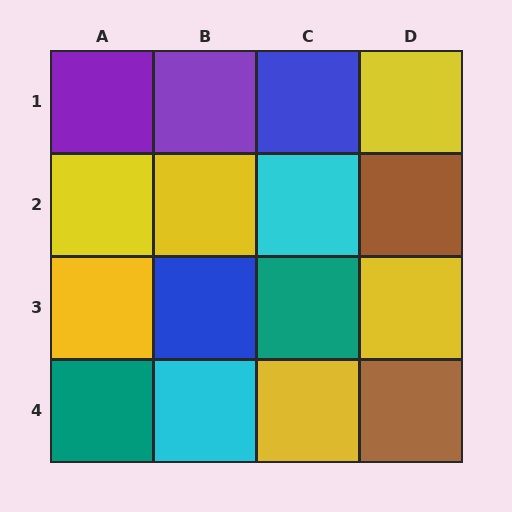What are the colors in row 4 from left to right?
Teal, cyan, yellow, brown.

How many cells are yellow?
6 cells are yellow.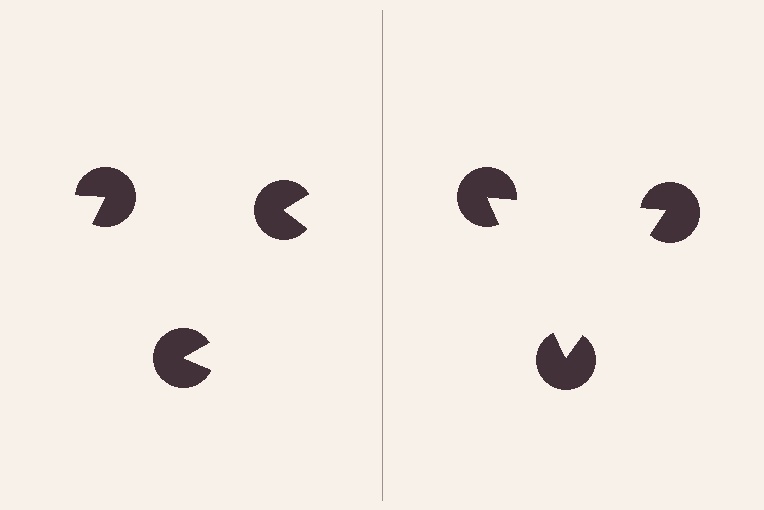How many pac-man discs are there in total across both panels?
6 — 3 on each side.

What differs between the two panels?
The pac-man discs are positioned identically on both sides; only the wedge orientations differ. On the right they align to a triangle; on the left they are misaligned.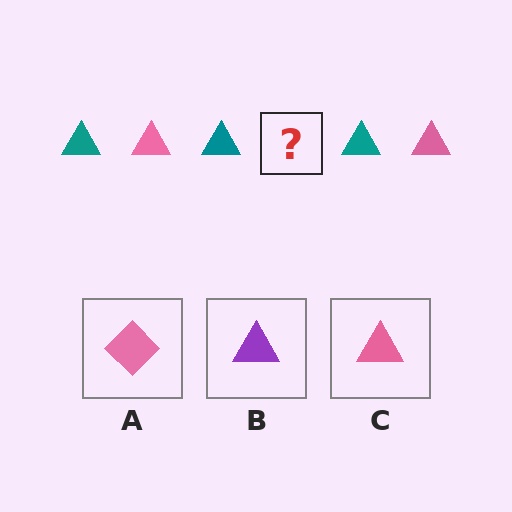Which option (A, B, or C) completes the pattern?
C.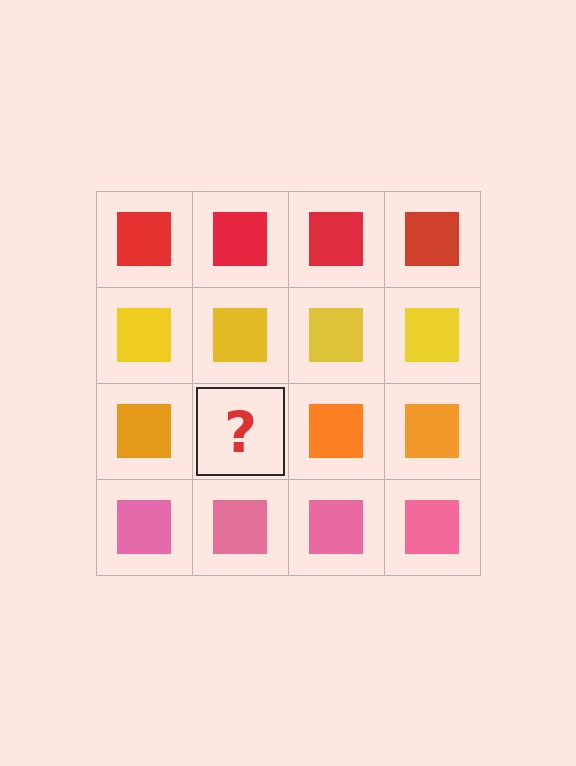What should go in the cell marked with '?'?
The missing cell should contain an orange square.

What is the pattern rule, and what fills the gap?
The rule is that each row has a consistent color. The gap should be filled with an orange square.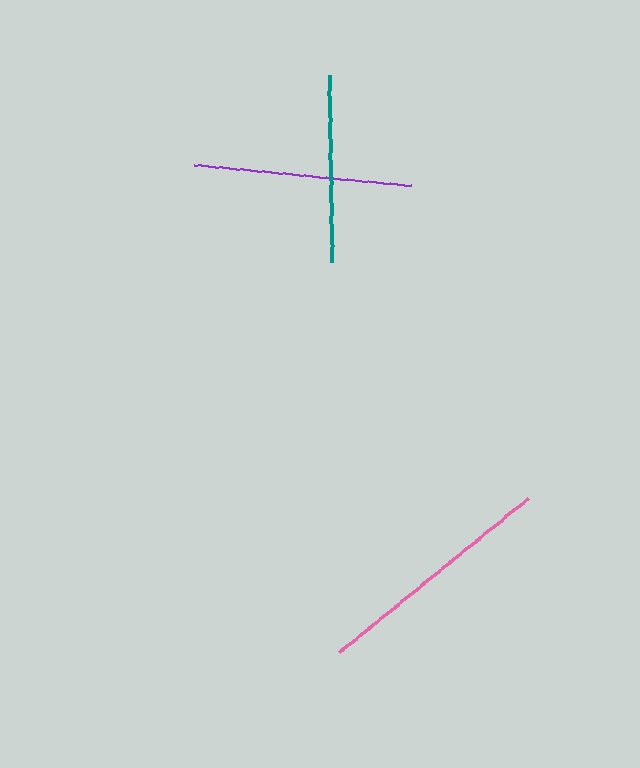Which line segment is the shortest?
The teal line is the shortest at approximately 187 pixels.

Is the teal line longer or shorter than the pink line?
The pink line is longer than the teal line.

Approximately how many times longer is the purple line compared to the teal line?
The purple line is approximately 1.2 times the length of the teal line.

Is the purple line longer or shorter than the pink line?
The pink line is longer than the purple line.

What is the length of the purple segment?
The purple segment is approximately 218 pixels long.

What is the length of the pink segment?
The pink segment is approximately 244 pixels long.